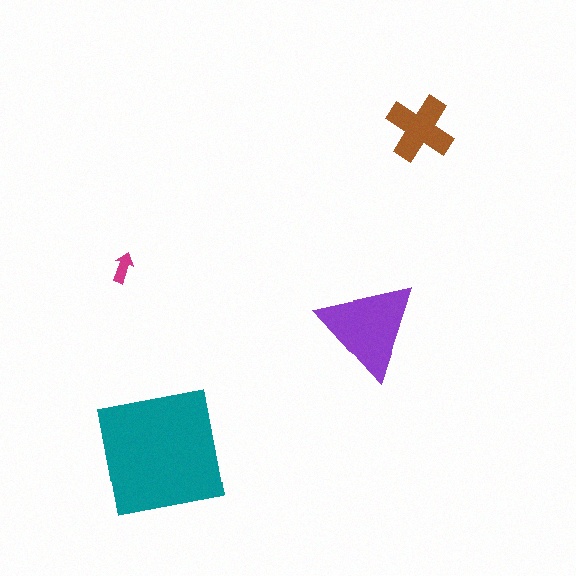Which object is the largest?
The teal square.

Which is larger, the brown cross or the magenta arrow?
The brown cross.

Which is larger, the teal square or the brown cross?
The teal square.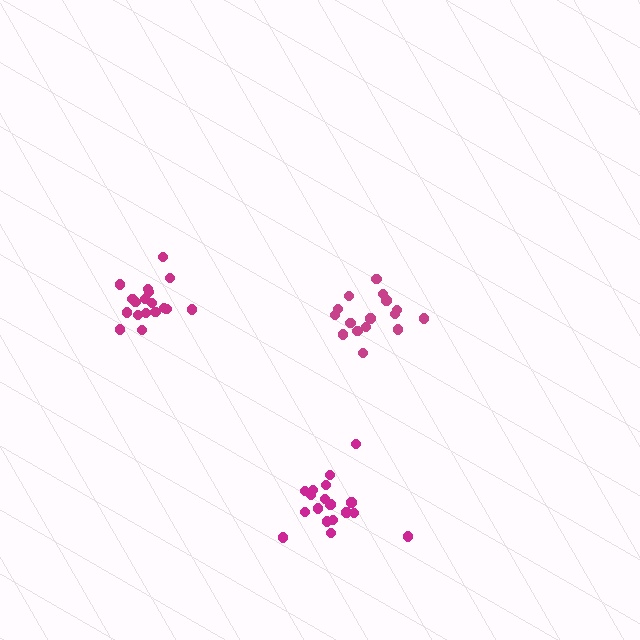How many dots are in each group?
Group 1: 18 dots, Group 2: 18 dots, Group 3: 16 dots (52 total).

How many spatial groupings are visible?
There are 3 spatial groupings.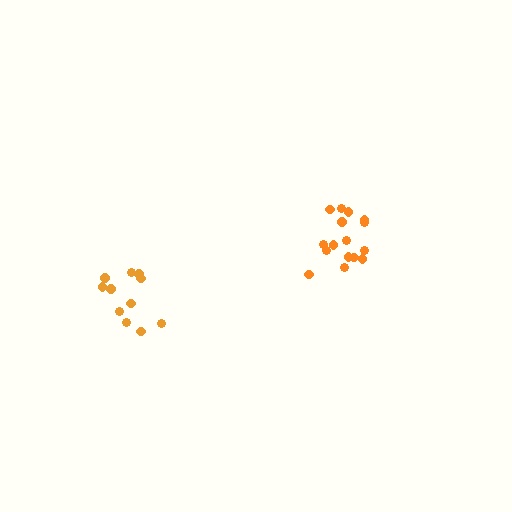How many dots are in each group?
Group 1: 16 dots, Group 2: 11 dots (27 total).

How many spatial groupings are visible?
There are 2 spatial groupings.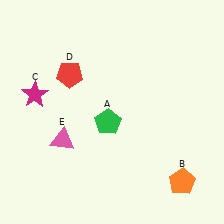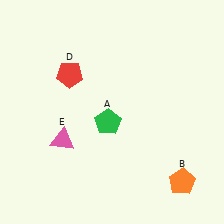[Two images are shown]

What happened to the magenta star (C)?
The magenta star (C) was removed in Image 2. It was in the top-left area of Image 1.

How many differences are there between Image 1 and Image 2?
There is 1 difference between the two images.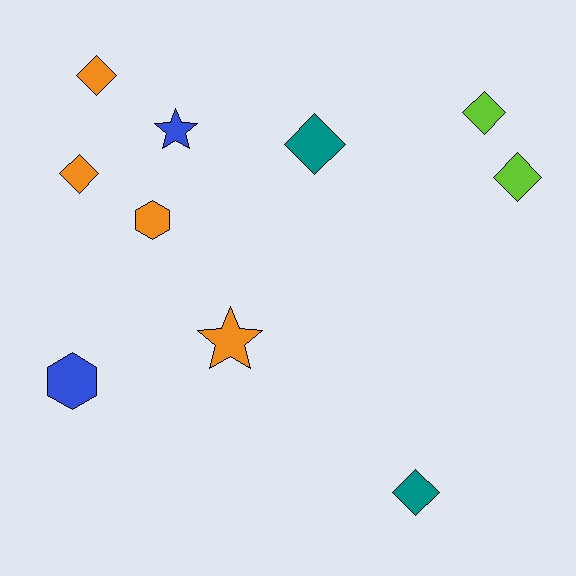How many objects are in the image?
There are 10 objects.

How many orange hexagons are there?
There is 1 orange hexagon.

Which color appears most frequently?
Orange, with 4 objects.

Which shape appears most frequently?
Diamond, with 6 objects.